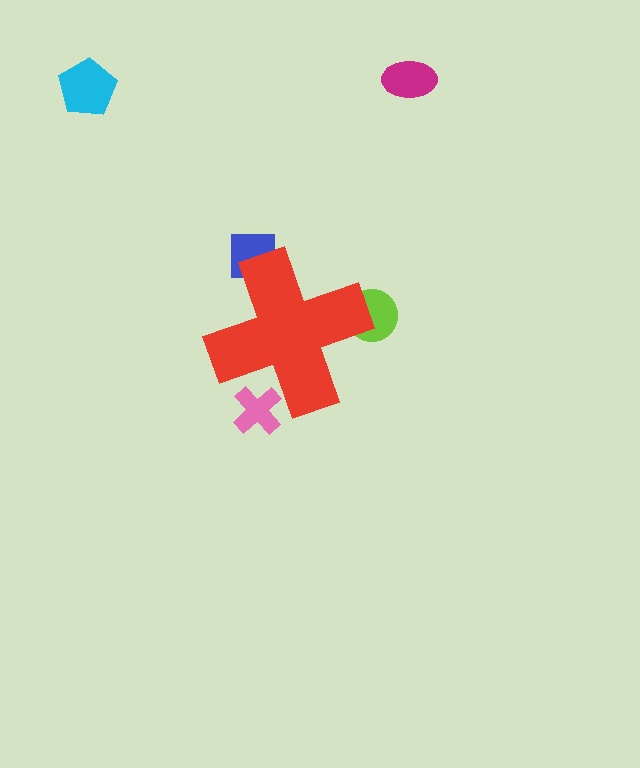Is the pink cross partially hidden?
Yes, the pink cross is partially hidden behind the red cross.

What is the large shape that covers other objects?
A red cross.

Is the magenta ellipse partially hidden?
No, the magenta ellipse is fully visible.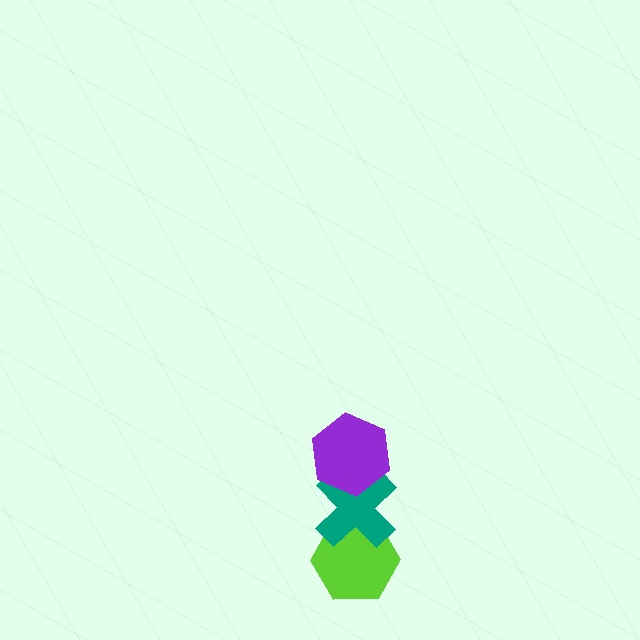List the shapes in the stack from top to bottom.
From top to bottom: the purple hexagon, the teal cross, the lime hexagon.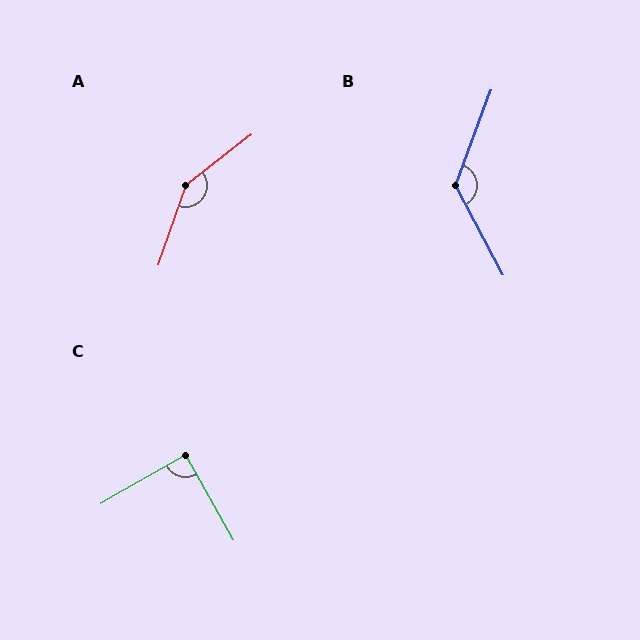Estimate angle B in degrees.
Approximately 131 degrees.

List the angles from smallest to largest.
C (90°), B (131°), A (147°).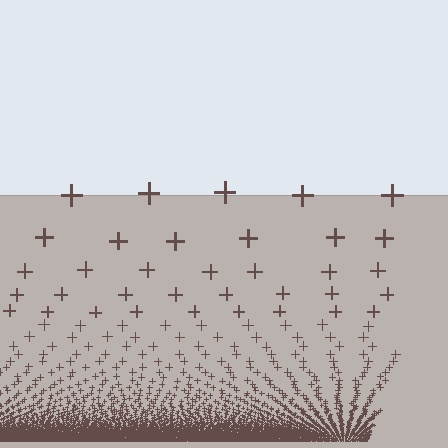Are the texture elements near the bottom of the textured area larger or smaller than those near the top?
Smaller. The gradient is inverted — elements near the bottom are smaller and denser.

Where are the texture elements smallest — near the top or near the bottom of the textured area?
Near the bottom.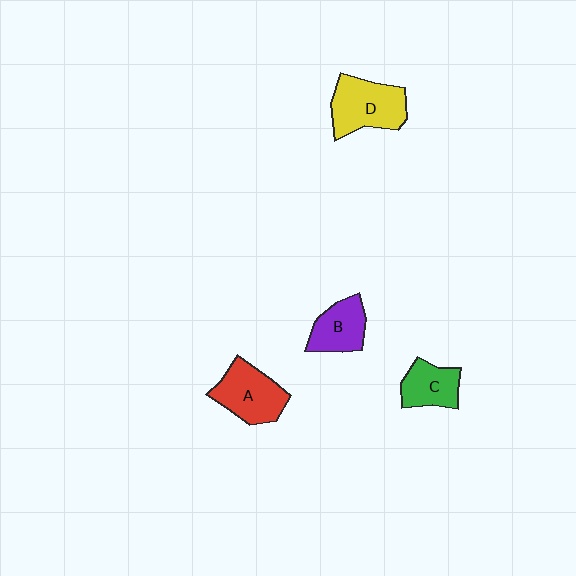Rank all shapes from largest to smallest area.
From largest to smallest: D (yellow), A (red), B (purple), C (green).